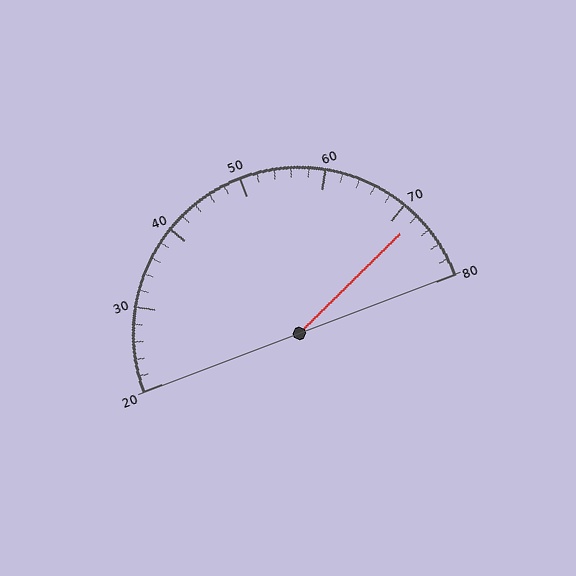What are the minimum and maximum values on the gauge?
The gauge ranges from 20 to 80.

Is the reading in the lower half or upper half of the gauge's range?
The reading is in the upper half of the range (20 to 80).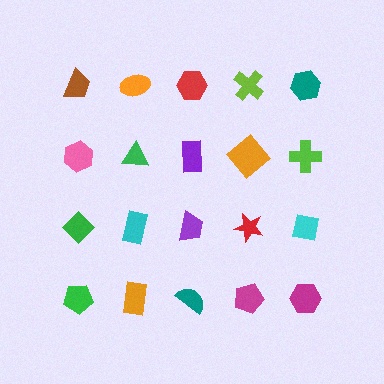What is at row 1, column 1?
A brown trapezoid.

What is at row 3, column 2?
A cyan rectangle.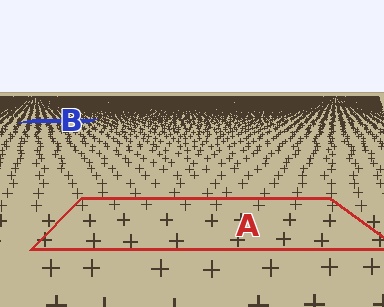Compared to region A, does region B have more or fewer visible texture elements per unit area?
Region B has more texture elements per unit area — they are packed more densely because it is farther away.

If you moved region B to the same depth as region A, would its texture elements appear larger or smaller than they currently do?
They would appear larger. At a closer depth, the same texture elements are projected at a bigger on-screen size.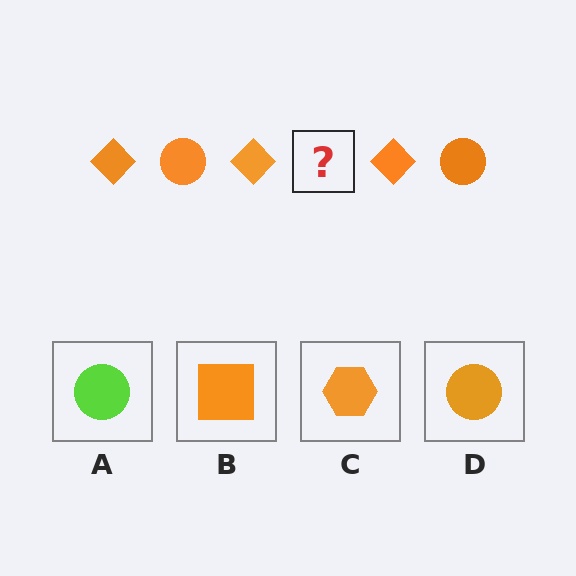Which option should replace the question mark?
Option D.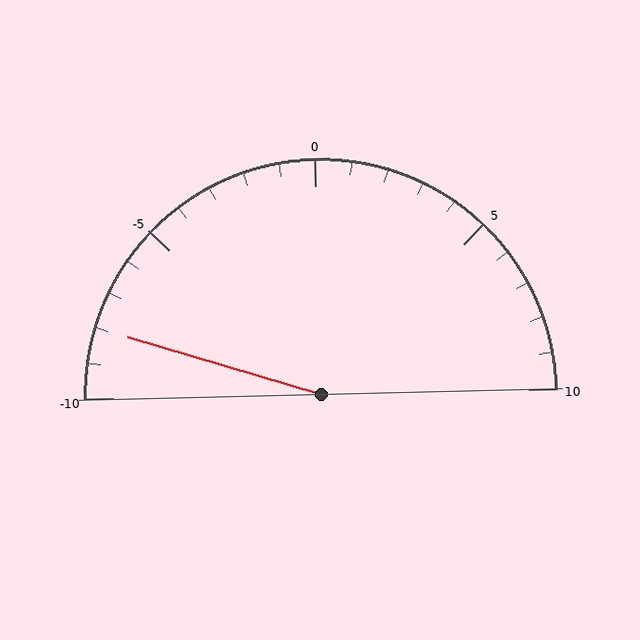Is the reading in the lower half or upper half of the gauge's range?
The reading is in the lower half of the range (-10 to 10).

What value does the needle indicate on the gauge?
The needle indicates approximately -8.